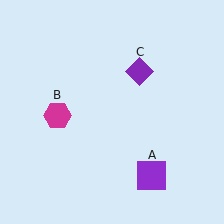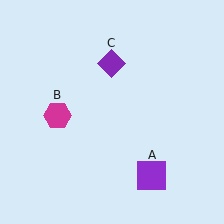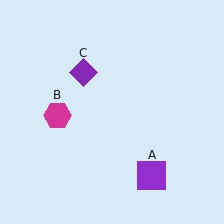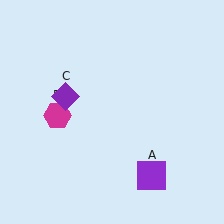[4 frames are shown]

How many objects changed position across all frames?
1 object changed position: purple diamond (object C).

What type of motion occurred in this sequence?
The purple diamond (object C) rotated counterclockwise around the center of the scene.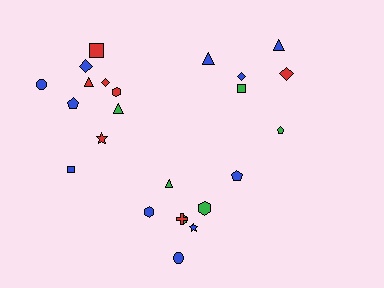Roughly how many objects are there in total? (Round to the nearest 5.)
Roughly 25 objects in total.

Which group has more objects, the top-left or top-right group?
The top-left group.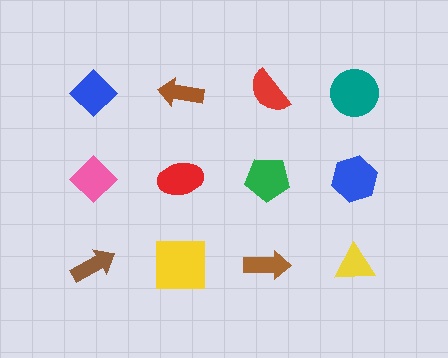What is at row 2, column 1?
A pink diamond.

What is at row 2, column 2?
A red ellipse.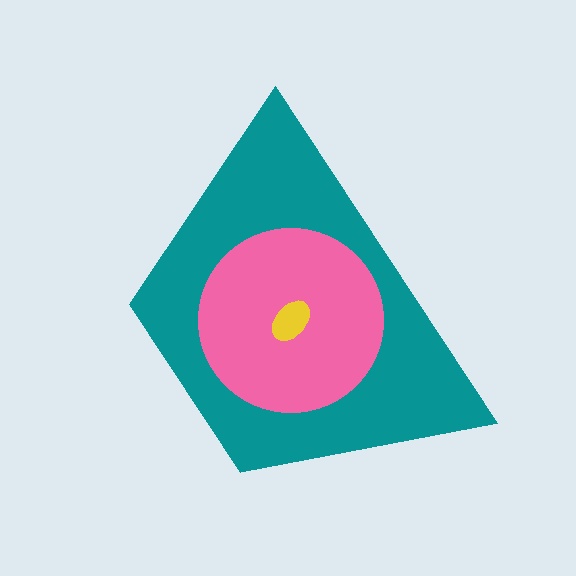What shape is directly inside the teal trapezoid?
The pink circle.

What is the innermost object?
The yellow ellipse.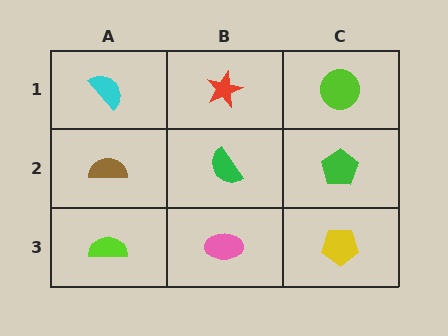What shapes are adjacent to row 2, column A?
A cyan semicircle (row 1, column A), a lime semicircle (row 3, column A), a green semicircle (row 2, column B).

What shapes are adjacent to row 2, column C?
A lime circle (row 1, column C), a yellow pentagon (row 3, column C), a green semicircle (row 2, column B).